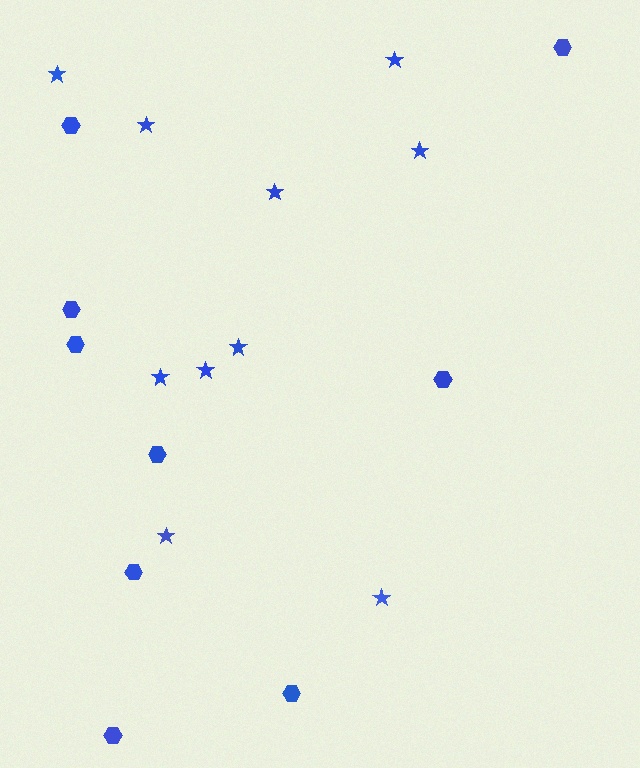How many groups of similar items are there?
There are 2 groups: one group of stars (10) and one group of hexagons (9).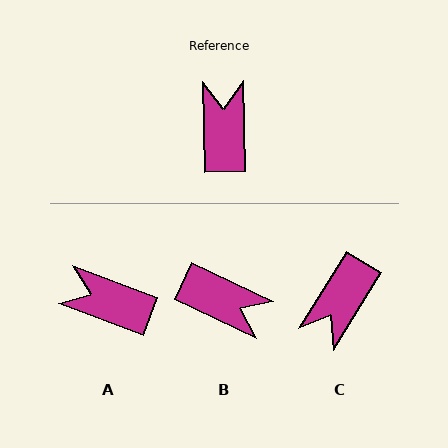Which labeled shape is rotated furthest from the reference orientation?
C, about 147 degrees away.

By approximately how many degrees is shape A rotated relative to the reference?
Approximately 68 degrees counter-clockwise.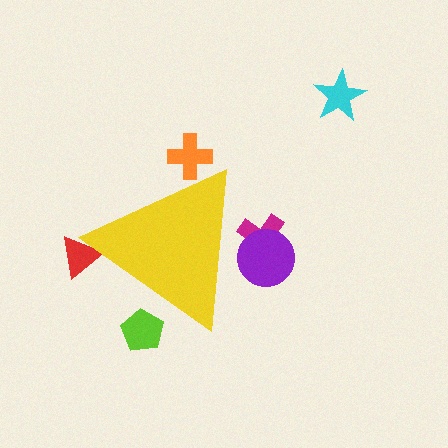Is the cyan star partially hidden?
No, the cyan star is fully visible.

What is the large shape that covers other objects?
A yellow triangle.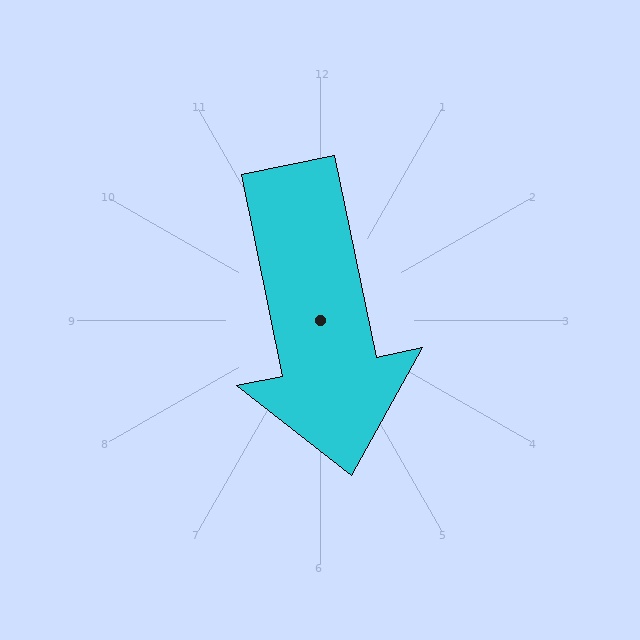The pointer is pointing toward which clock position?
Roughly 6 o'clock.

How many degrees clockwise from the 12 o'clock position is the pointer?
Approximately 168 degrees.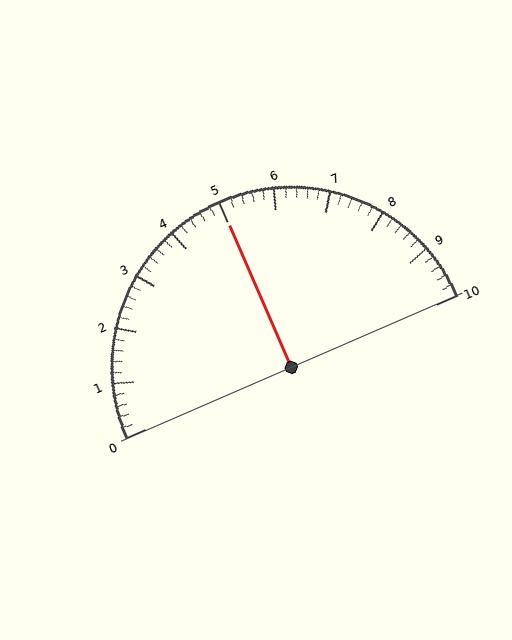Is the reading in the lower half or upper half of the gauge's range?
The reading is in the upper half of the range (0 to 10).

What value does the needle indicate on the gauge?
The needle indicates approximately 5.0.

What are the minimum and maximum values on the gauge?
The gauge ranges from 0 to 10.